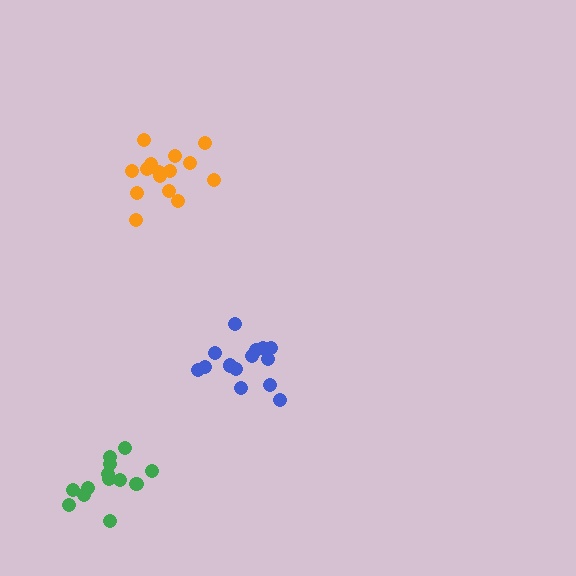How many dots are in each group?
Group 1: 15 dots, Group 2: 14 dots, Group 3: 13 dots (42 total).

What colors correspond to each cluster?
The clusters are colored: orange, blue, green.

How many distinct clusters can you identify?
There are 3 distinct clusters.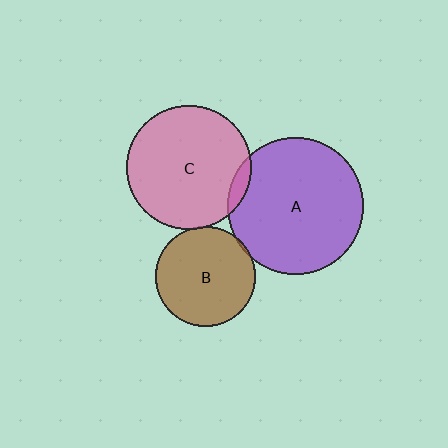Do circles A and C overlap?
Yes.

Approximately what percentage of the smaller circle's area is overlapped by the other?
Approximately 5%.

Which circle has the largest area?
Circle A (purple).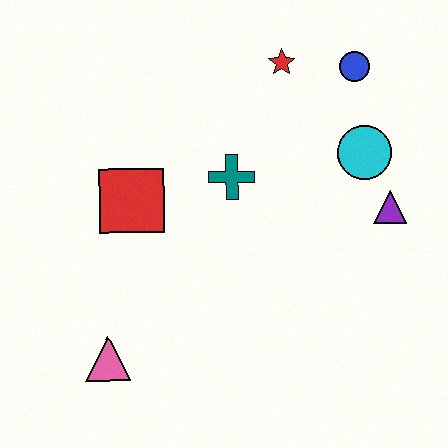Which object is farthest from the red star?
The pink triangle is farthest from the red star.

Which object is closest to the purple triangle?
The cyan circle is closest to the purple triangle.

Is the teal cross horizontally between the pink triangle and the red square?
No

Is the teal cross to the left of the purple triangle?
Yes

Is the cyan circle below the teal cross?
No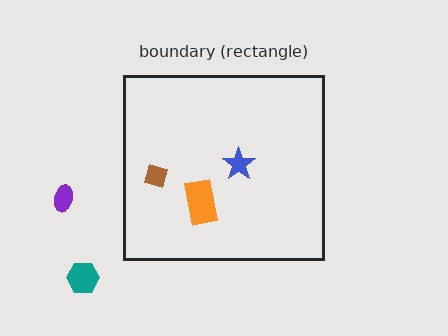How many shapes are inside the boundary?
3 inside, 2 outside.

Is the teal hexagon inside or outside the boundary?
Outside.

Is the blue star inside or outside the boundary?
Inside.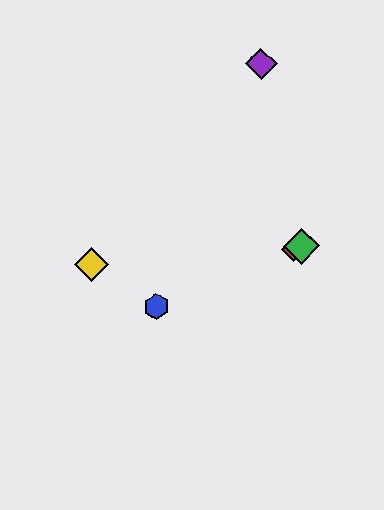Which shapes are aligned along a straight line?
The red diamond, the blue hexagon, the green diamond are aligned along a straight line.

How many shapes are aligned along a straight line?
3 shapes (the red diamond, the blue hexagon, the green diamond) are aligned along a straight line.